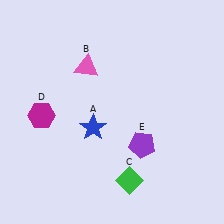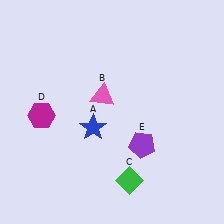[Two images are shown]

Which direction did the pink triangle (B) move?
The pink triangle (B) moved down.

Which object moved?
The pink triangle (B) moved down.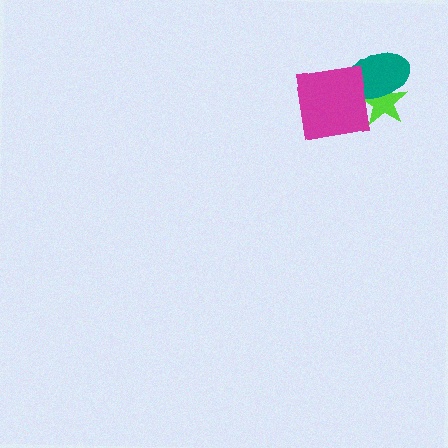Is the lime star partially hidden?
Yes, it is partially covered by another shape.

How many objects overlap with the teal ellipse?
2 objects overlap with the teal ellipse.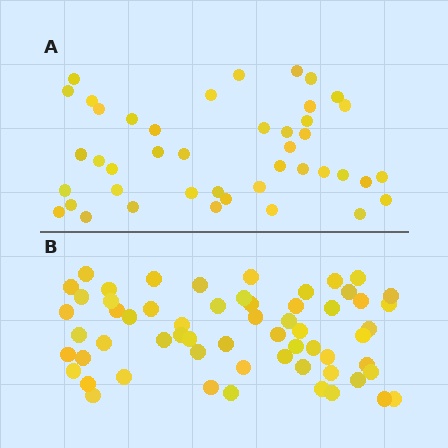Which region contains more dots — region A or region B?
Region B (the bottom region) has more dots.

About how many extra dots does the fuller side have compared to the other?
Region B has approximately 15 more dots than region A.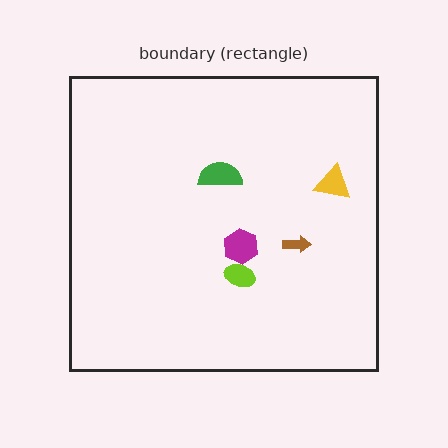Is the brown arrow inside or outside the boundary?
Inside.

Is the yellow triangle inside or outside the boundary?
Inside.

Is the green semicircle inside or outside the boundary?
Inside.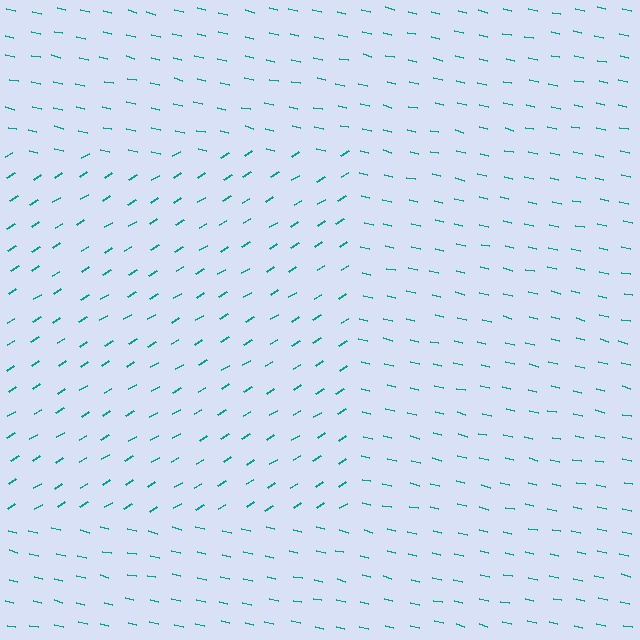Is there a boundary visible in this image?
Yes, there is a texture boundary formed by a change in line orientation.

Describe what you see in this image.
The image is filled with small teal line segments. A rectangle region in the image has lines oriented differently from the surrounding lines, creating a visible texture boundary.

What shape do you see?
I see a rectangle.